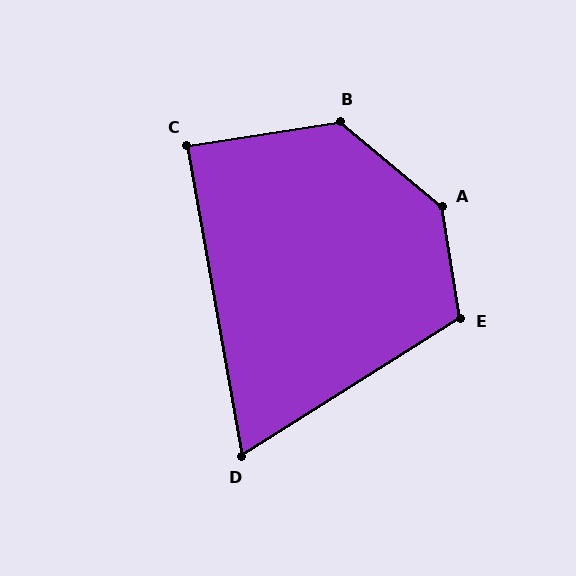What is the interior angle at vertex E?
Approximately 113 degrees (obtuse).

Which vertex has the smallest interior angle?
D, at approximately 68 degrees.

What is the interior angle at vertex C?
Approximately 89 degrees (approximately right).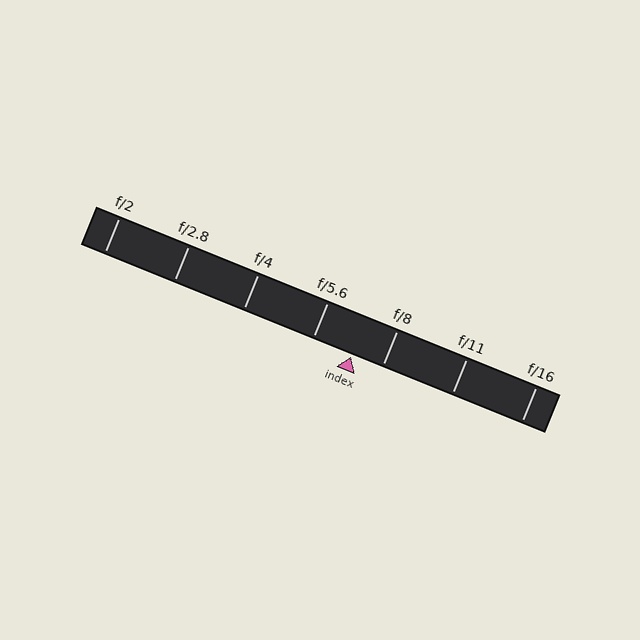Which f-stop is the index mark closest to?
The index mark is closest to f/8.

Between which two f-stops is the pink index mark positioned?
The index mark is between f/5.6 and f/8.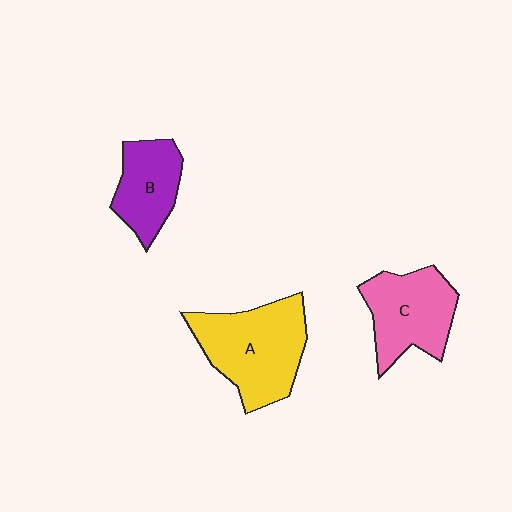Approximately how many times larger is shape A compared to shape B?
Approximately 1.6 times.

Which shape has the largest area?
Shape A (yellow).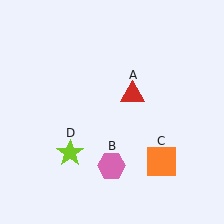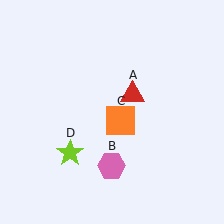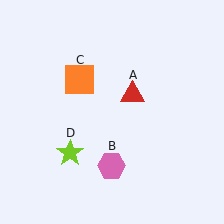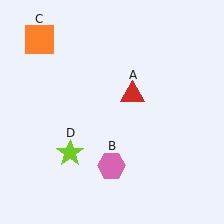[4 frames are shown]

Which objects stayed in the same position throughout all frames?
Red triangle (object A) and pink hexagon (object B) and lime star (object D) remained stationary.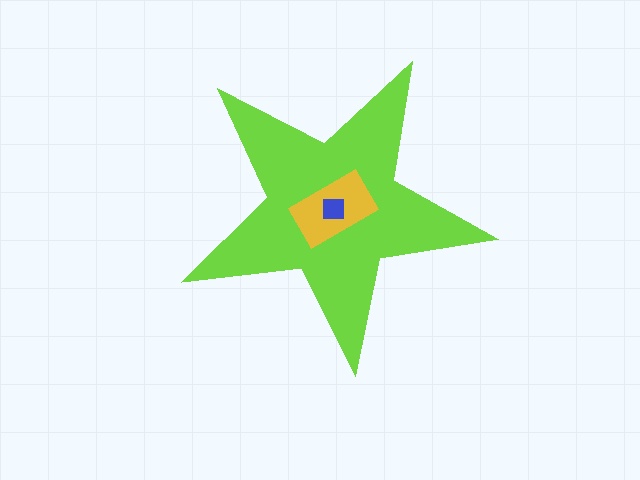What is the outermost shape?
The lime star.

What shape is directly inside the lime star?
The yellow rectangle.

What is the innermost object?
The blue square.